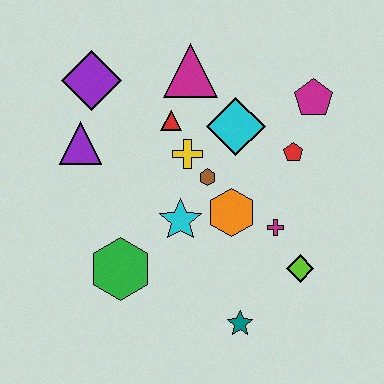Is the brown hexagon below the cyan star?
No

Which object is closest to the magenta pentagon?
The red pentagon is closest to the magenta pentagon.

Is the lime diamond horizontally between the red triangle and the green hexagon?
No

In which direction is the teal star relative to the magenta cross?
The teal star is below the magenta cross.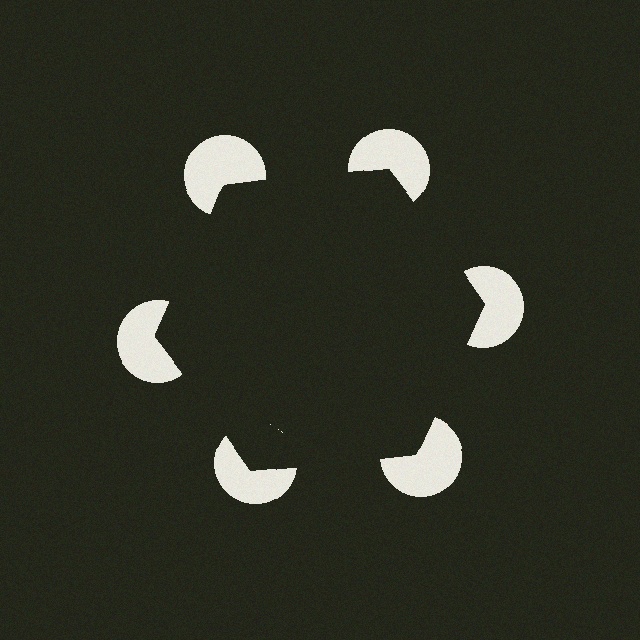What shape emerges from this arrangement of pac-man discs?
An illusory hexagon — its edges are inferred from the aligned wedge cuts in the pac-man discs, not physically drawn.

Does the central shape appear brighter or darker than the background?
It typically appears slightly darker than the background, even though no actual brightness change is drawn.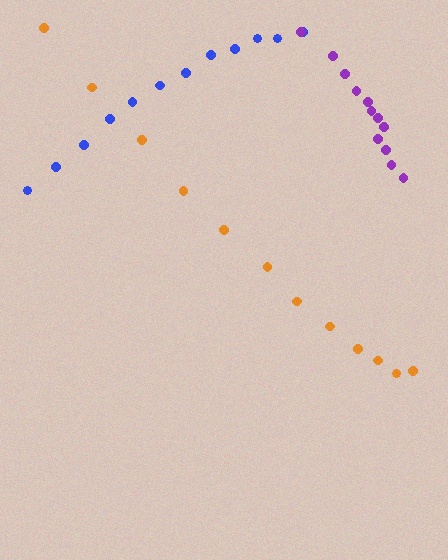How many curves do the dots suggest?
There are 3 distinct paths.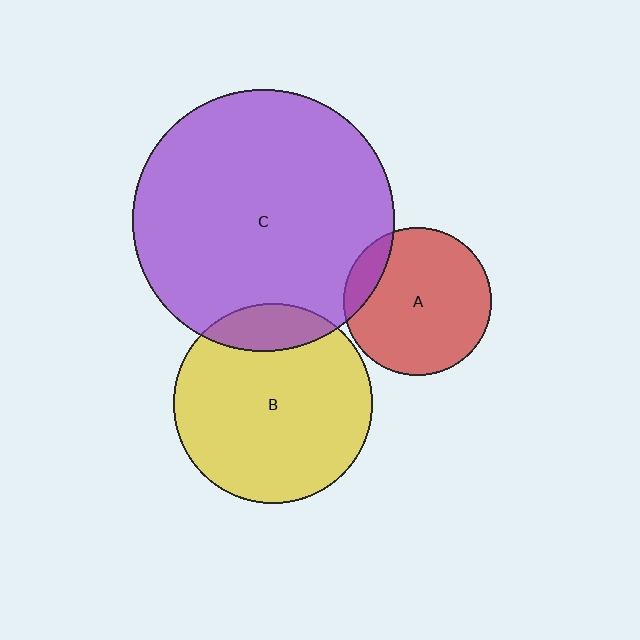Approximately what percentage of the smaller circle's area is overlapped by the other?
Approximately 15%.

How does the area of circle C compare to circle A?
Approximately 3.2 times.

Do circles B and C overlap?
Yes.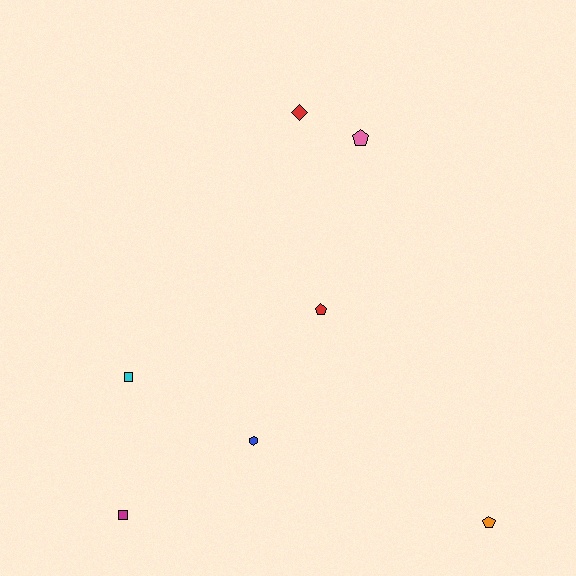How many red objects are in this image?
There are 2 red objects.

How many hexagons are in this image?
There is 1 hexagon.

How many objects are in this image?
There are 7 objects.